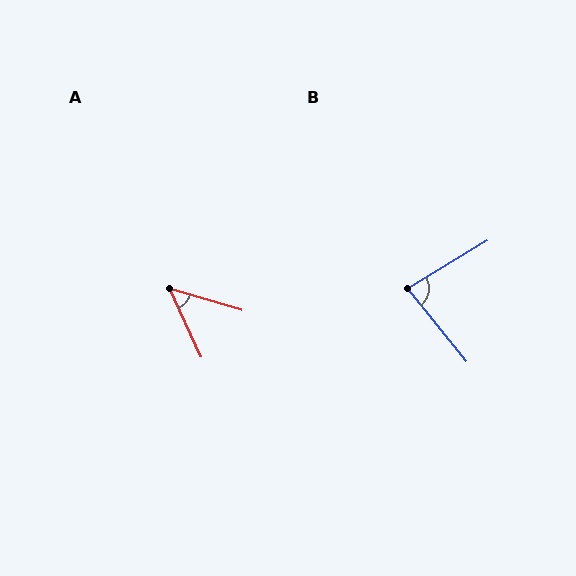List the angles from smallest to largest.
A (49°), B (82°).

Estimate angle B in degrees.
Approximately 82 degrees.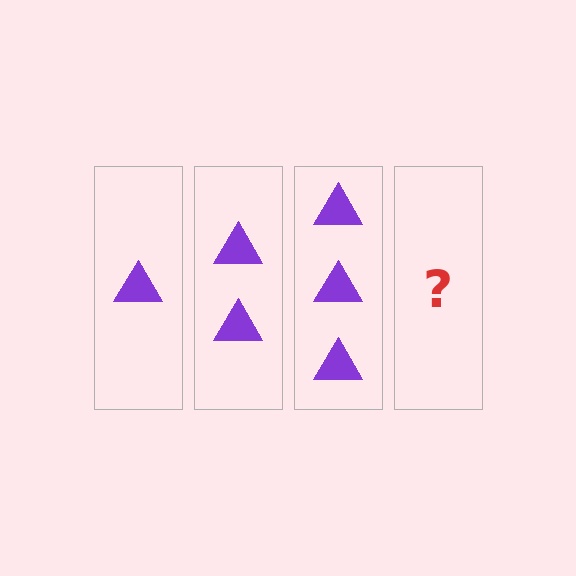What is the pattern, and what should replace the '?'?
The pattern is that each step adds one more triangle. The '?' should be 4 triangles.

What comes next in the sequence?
The next element should be 4 triangles.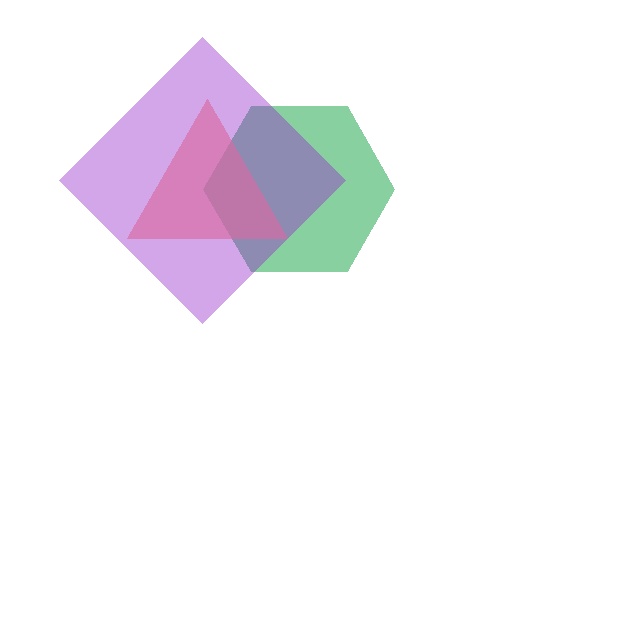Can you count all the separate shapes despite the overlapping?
Yes, there are 3 separate shapes.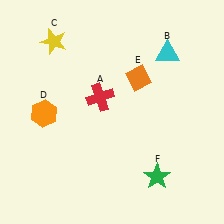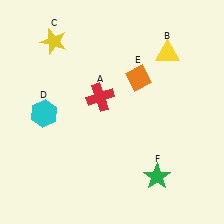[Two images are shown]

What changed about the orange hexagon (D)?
In Image 1, D is orange. In Image 2, it changed to cyan.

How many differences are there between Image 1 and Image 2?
There are 2 differences between the two images.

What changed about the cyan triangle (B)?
In Image 1, B is cyan. In Image 2, it changed to yellow.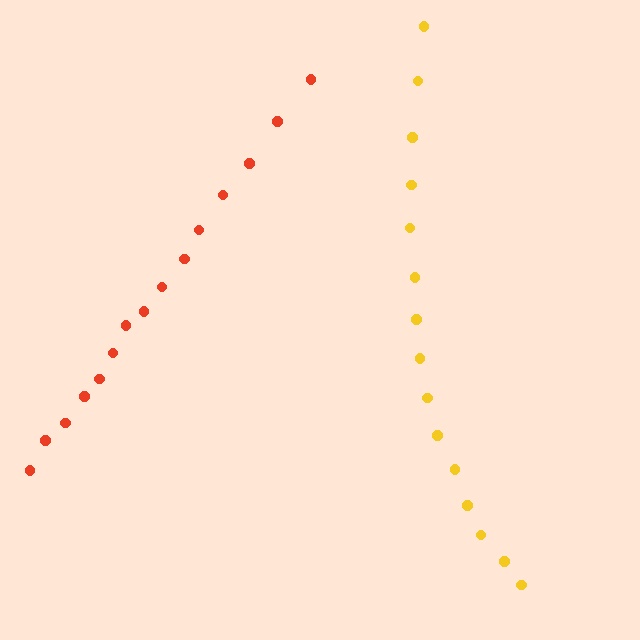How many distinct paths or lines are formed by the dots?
There are 2 distinct paths.